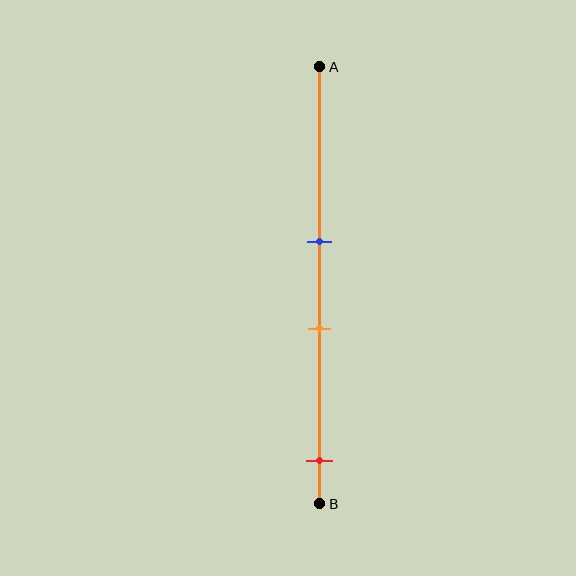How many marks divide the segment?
There are 3 marks dividing the segment.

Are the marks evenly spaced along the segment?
No, the marks are not evenly spaced.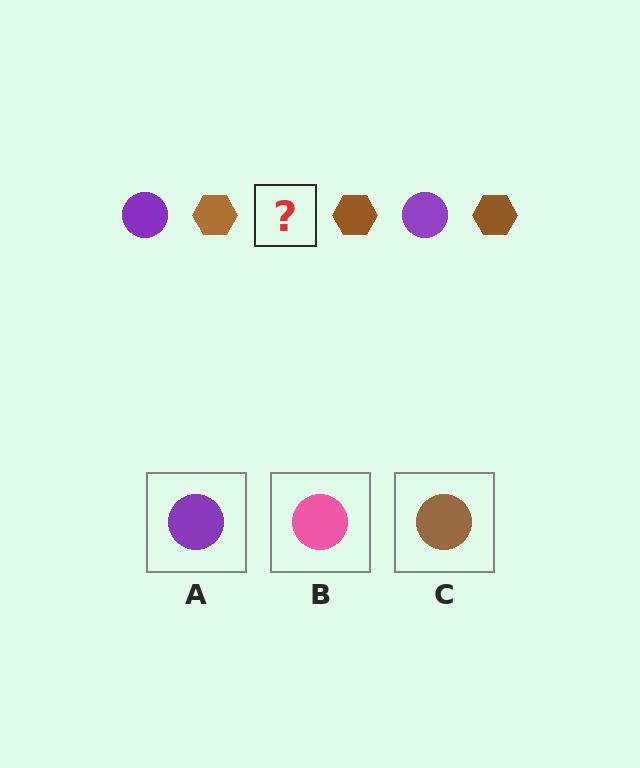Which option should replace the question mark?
Option A.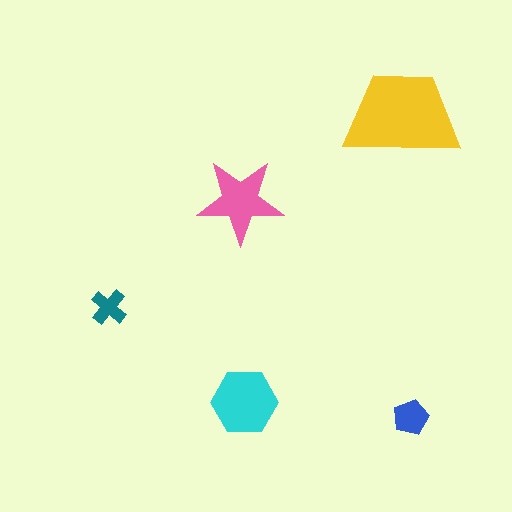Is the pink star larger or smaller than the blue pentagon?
Larger.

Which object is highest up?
The yellow trapezoid is topmost.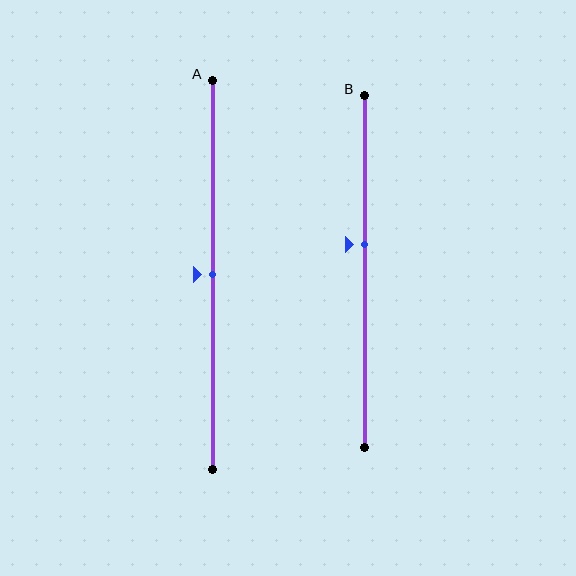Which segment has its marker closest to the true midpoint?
Segment A has its marker closest to the true midpoint.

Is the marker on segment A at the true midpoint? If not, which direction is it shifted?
Yes, the marker on segment A is at the true midpoint.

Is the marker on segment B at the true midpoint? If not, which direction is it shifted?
No, the marker on segment B is shifted upward by about 8% of the segment length.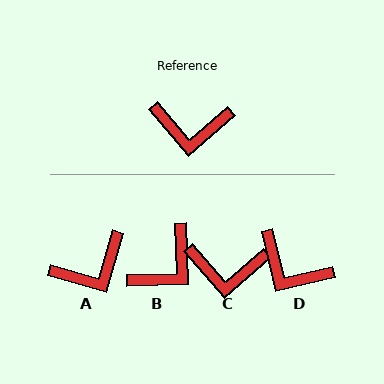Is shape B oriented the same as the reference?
No, it is off by about 51 degrees.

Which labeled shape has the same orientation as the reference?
C.